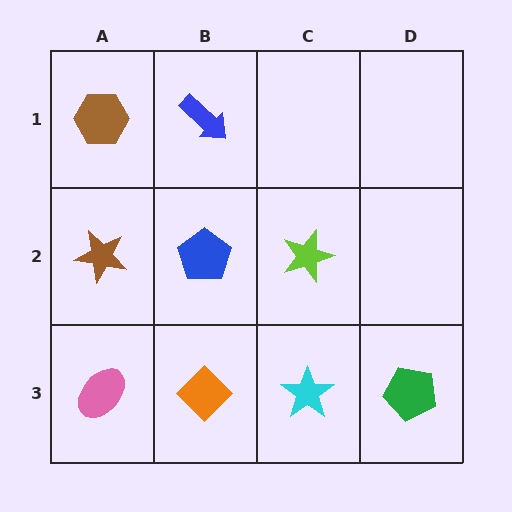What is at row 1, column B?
A blue arrow.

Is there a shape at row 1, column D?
No, that cell is empty.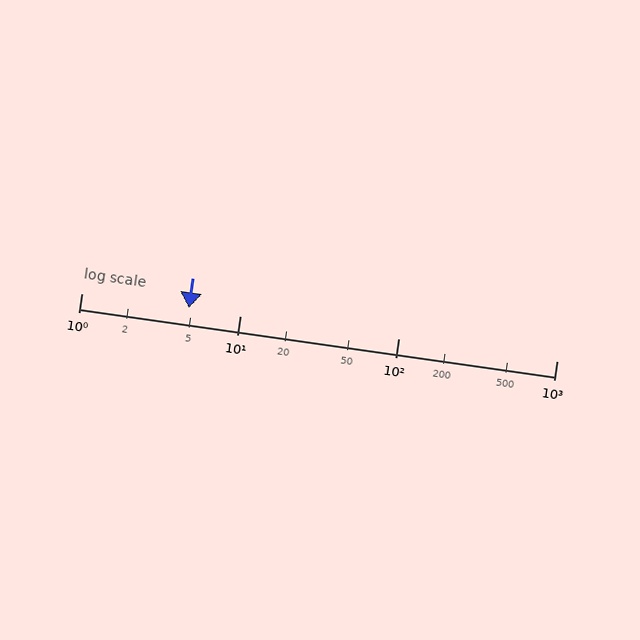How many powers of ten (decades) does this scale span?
The scale spans 3 decades, from 1 to 1000.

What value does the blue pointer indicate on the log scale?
The pointer indicates approximately 4.8.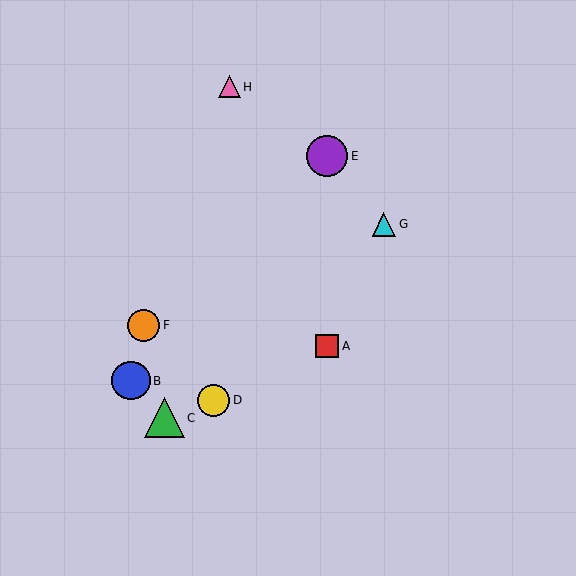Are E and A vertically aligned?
Yes, both are at x≈327.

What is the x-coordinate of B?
Object B is at x≈131.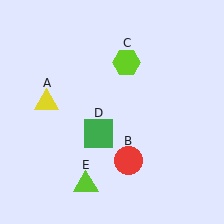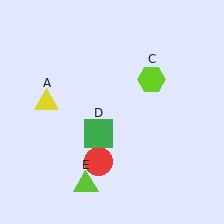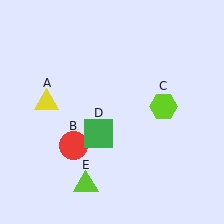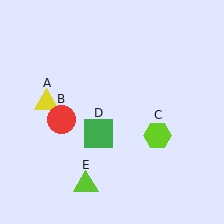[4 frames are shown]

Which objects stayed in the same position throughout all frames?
Yellow triangle (object A) and green square (object D) and lime triangle (object E) remained stationary.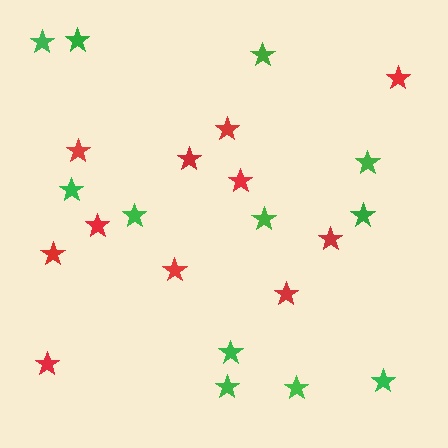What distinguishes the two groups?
There are 2 groups: one group of green stars (12) and one group of red stars (11).